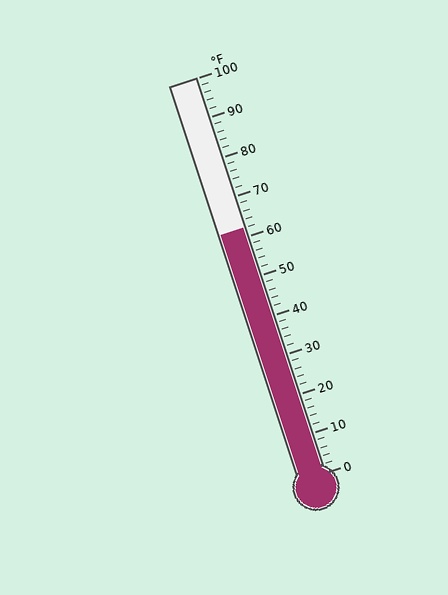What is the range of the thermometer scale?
The thermometer scale ranges from 0°F to 100°F.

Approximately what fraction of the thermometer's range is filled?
The thermometer is filled to approximately 60% of its range.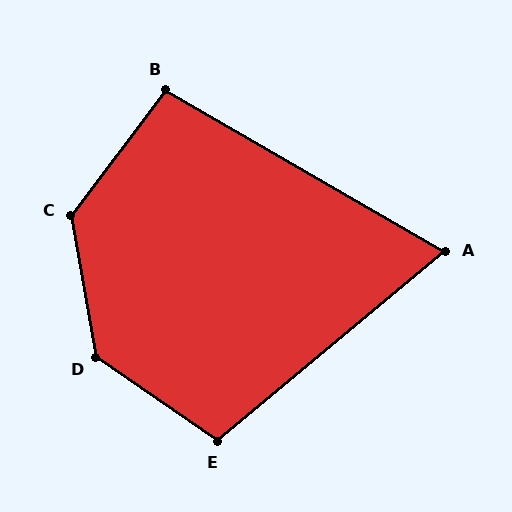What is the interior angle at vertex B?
Approximately 97 degrees (obtuse).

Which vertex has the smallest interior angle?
A, at approximately 70 degrees.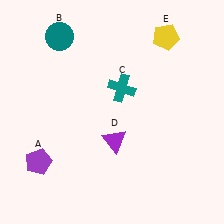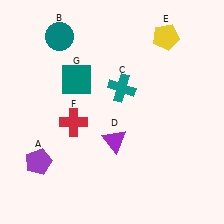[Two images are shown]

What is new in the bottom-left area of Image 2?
A red cross (F) was added in the bottom-left area of Image 2.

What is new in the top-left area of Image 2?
A teal square (G) was added in the top-left area of Image 2.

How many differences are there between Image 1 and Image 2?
There are 2 differences between the two images.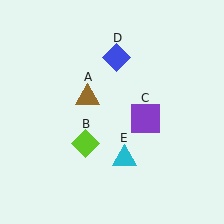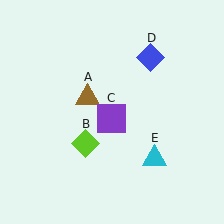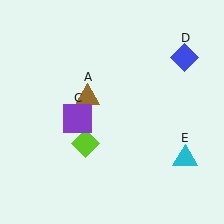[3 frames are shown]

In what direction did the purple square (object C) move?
The purple square (object C) moved left.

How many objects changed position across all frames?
3 objects changed position: purple square (object C), blue diamond (object D), cyan triangle (object E).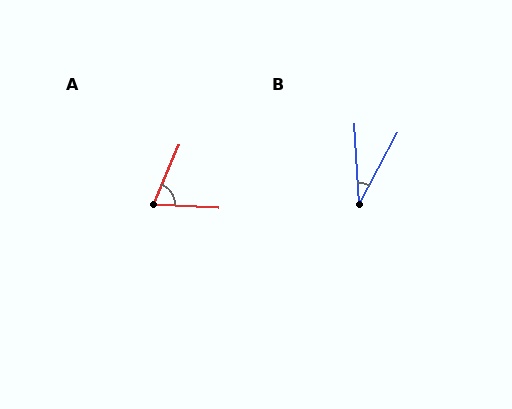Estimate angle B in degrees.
Approximately 32 degrees.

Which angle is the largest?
A, at approximately 70 degrees.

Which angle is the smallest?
B, at approximately 32 degrees.